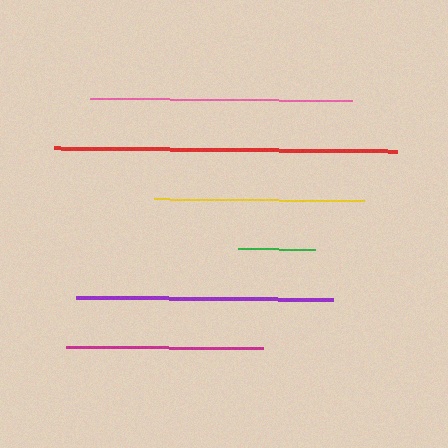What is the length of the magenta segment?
The magenta segment is approximately 198 pixels long.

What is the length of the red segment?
The red segment is approximately 343 pixels long.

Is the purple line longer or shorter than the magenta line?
The purple line is longer than the magenta line.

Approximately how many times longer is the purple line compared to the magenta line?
The purple line is approximately 1.3 times the length of the magenta line.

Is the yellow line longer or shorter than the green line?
The yellow line is longer than the green line.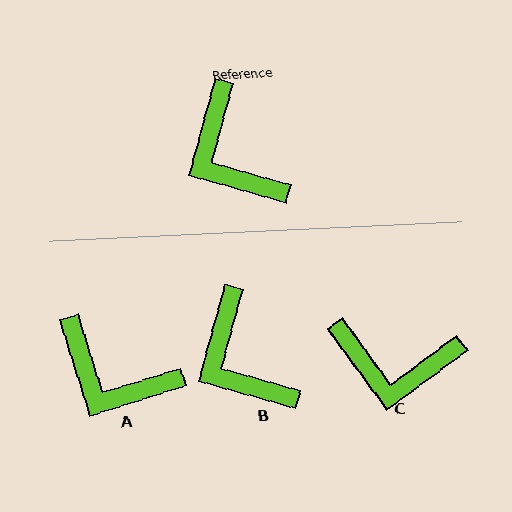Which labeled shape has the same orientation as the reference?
B.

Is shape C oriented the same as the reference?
No, it is off by about 52 degrees.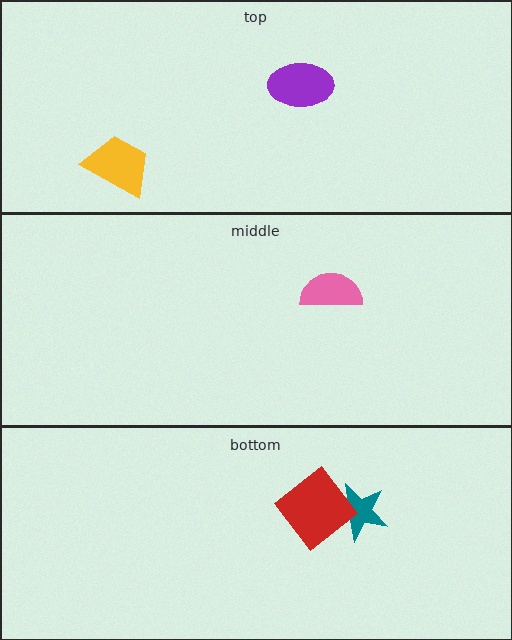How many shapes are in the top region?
2.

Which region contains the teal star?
The bottom region.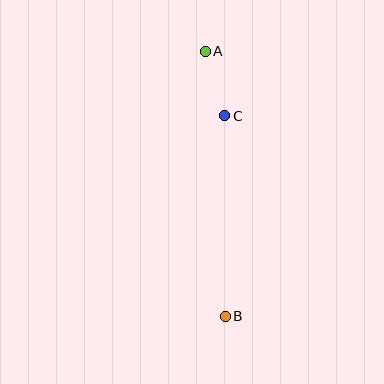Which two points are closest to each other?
Points A and C are closest to each other.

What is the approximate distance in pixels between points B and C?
The distance between B and C is approximately 201 pixels.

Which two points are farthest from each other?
Points A and B are farthest from each other.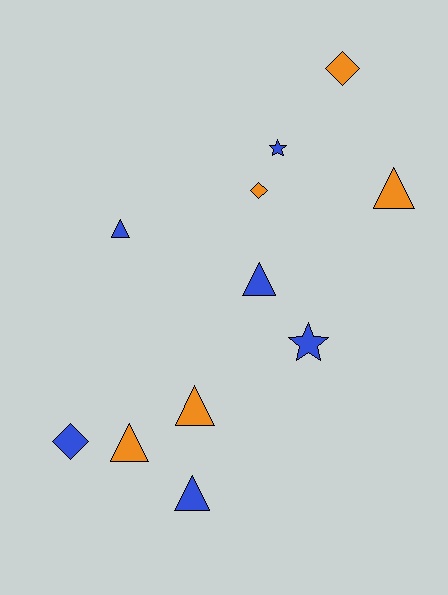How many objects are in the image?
There are 11 objects.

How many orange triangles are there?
There are 3 orange triangles.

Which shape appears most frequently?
Triangle, with 6 objects.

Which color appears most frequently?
Blue, with 6 objects.